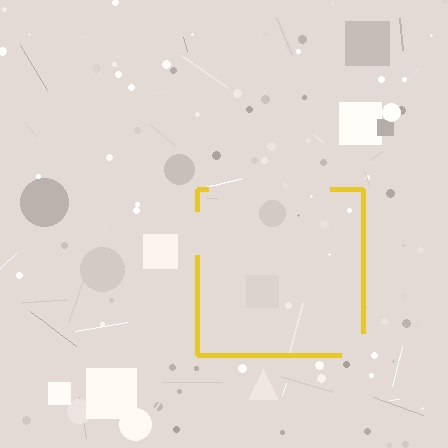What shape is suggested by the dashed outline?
The dashed outline suggests a square.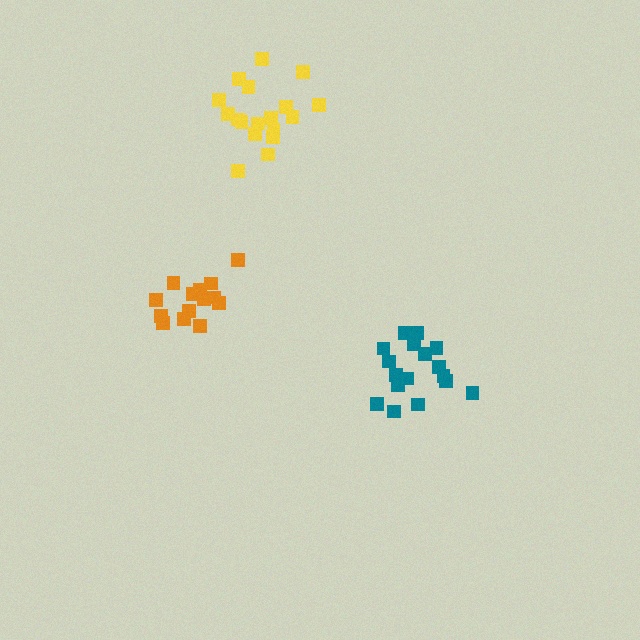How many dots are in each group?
Group 1: 14 dots, Group 2: 17 dots, Group 3: 18 dots (49 total).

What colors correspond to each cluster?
The clusters are colored: orange, teal, yellow.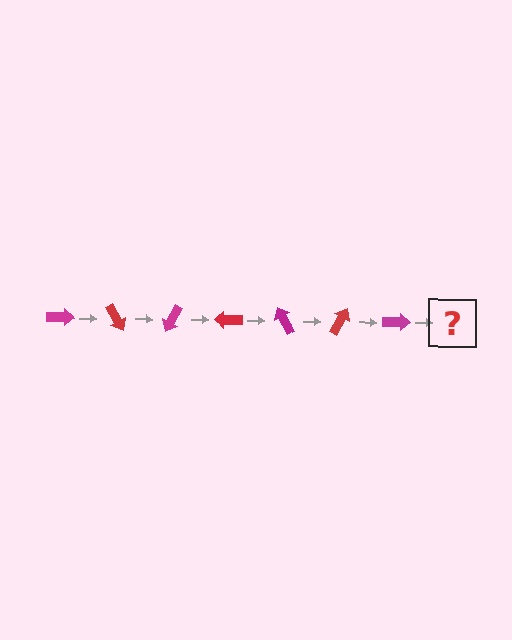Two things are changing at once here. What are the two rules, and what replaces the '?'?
The two rules are that it rotates 60 degrees each step and the color cycles through magenta and red. The '?' should be a red arrow, rotated 420 degrees from the start.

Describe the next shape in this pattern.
It should be a red arrow, rotated 420 degrees from the start.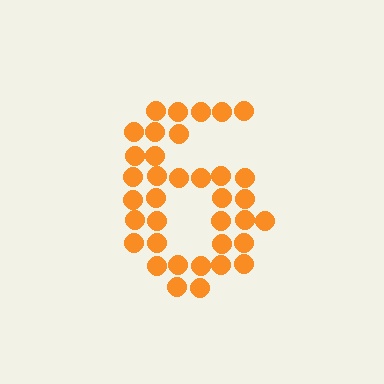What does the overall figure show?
The overall figure shows the digit 6.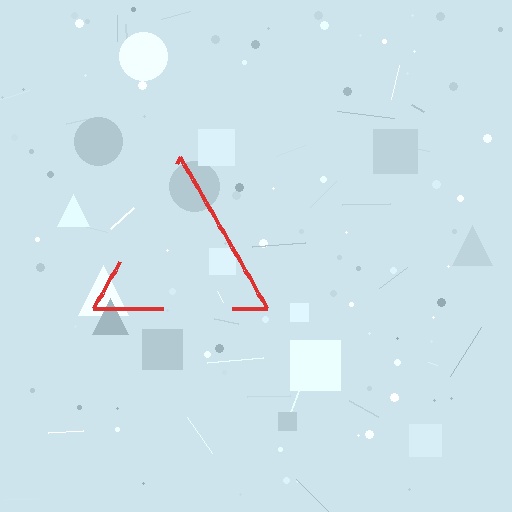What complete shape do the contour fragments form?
The contour fragments form a triangle.